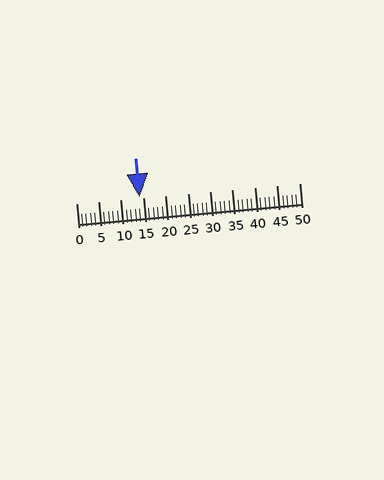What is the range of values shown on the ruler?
The ruler shows values from 0 to 50.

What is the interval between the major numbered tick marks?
The major tick marks are spaced 5 units apart.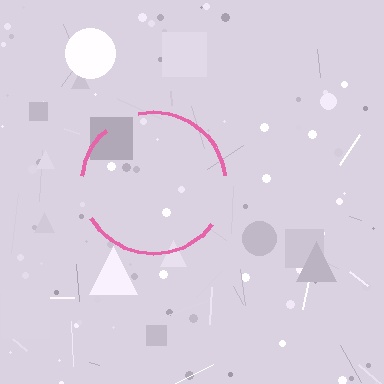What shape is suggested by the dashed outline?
The dashed outline suggests a circle.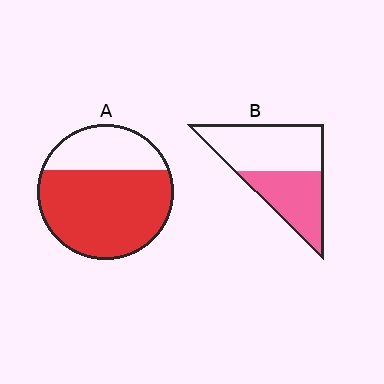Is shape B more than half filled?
No.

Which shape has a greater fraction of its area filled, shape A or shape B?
Shape A.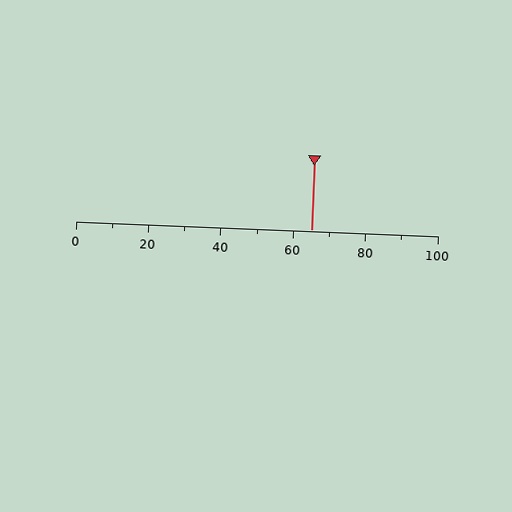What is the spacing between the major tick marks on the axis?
The major ticks are spaced 20 apart.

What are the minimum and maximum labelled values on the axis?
The axis runs from 0 to 100.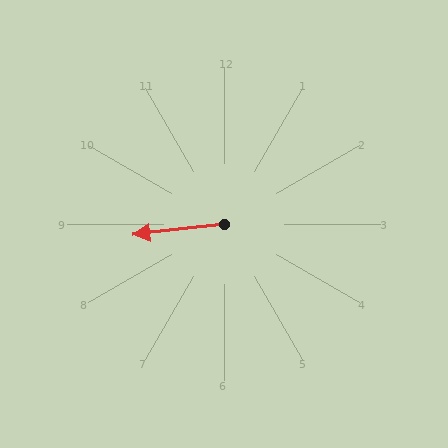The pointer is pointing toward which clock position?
Roughly 9 o'clock.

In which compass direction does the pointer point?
West.